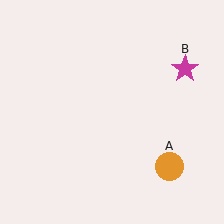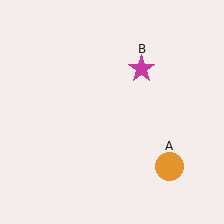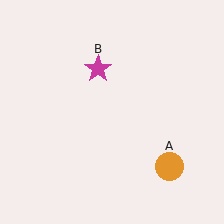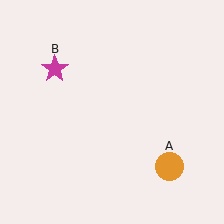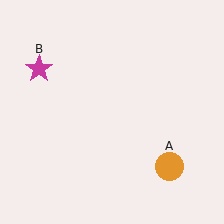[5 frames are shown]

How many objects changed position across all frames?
1 object changed position: magenta star (object B).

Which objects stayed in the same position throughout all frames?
Orange circle (object A) remained stationary.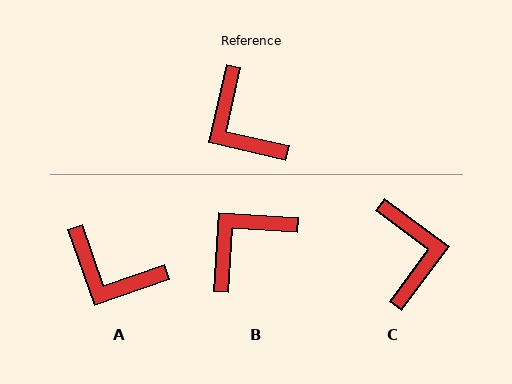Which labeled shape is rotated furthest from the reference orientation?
C, about 157 degrees away.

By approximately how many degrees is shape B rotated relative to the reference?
Approximately 81 degrees clockwise.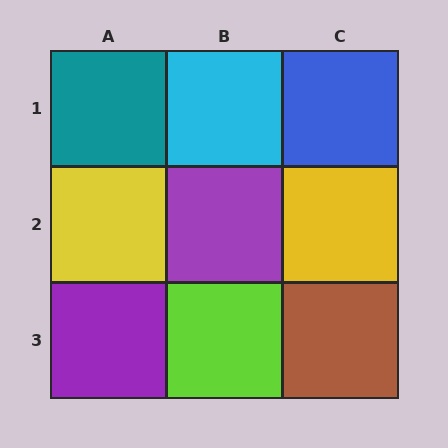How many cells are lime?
1 cell is lime.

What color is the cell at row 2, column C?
Yellow.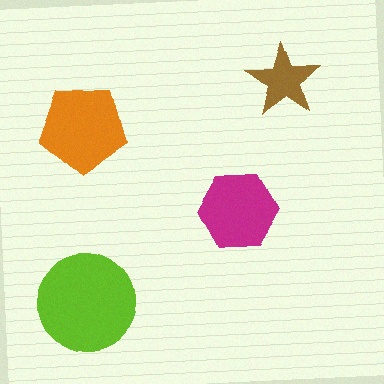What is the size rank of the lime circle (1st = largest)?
1st.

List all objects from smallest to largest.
The brown star, the magenta hexagon, the orange pentagon, the lime circle.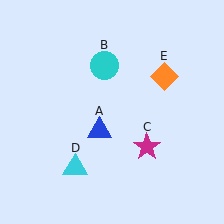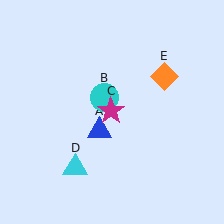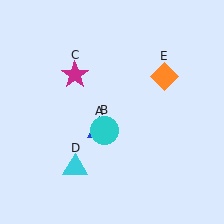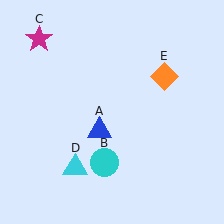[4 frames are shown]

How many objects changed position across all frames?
2 objects changed position: cyan circle (object B), magenta star (object C).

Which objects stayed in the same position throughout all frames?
Blue triangle (object A) and cyan triangle (object D) and orange diamond (object E) remained stationary.